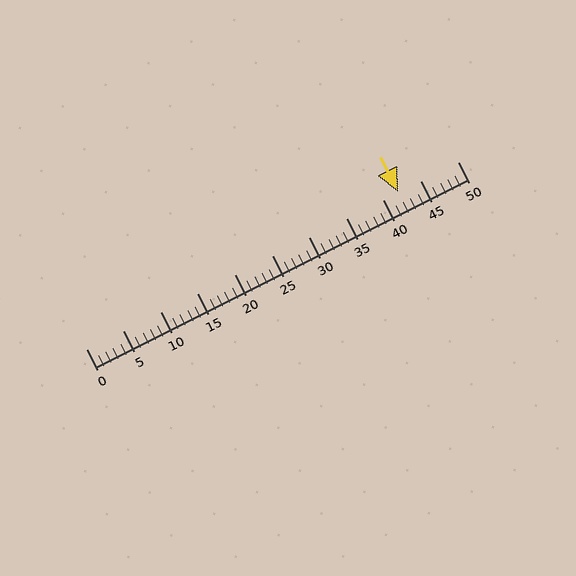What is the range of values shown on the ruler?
The ruler shows values from 0 to 50.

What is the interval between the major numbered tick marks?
The major tick marks are spaced 5 units apart.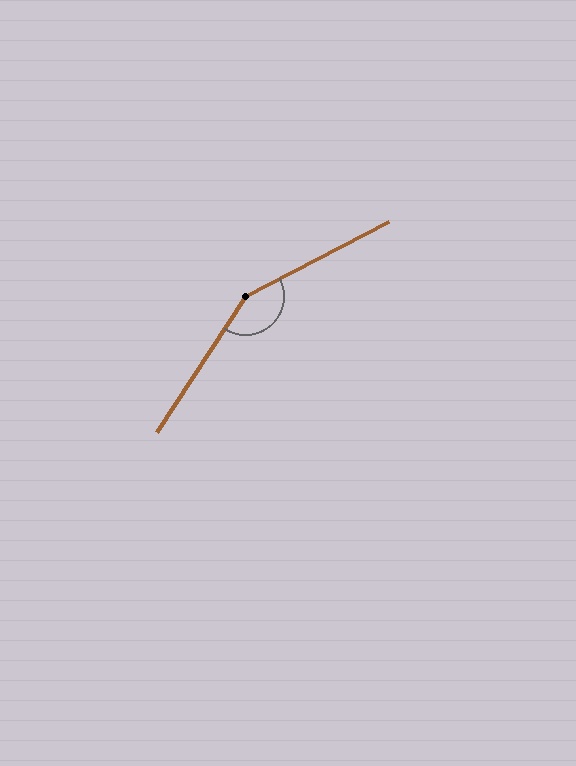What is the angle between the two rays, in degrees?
Approximately 151 degrees.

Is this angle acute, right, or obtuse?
It is obtuse.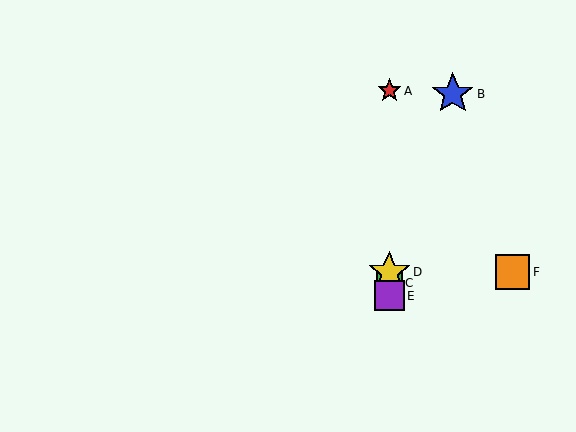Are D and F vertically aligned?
No, D is at x≈389 and F is at x≈512.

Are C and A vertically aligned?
Yes, both are at x≈389.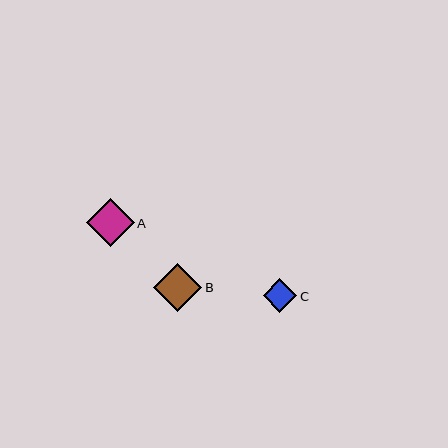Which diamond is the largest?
Diamond A is the largest with a size of approximately 48 pixels.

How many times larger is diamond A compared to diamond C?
Diamond A is approximately 1.4 times the size of diamond C.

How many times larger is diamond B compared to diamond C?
Diamond B is approximately 1.4 times the size of diamond C.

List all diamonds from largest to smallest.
From largest to smallest: A, B, C.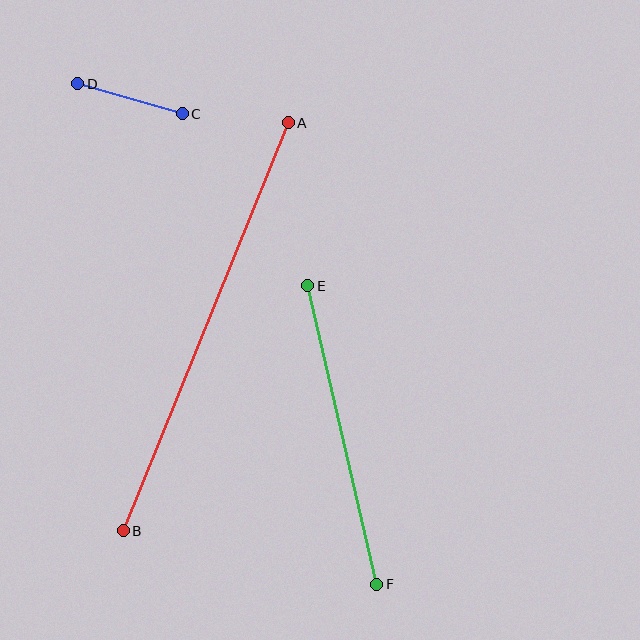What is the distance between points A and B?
The distance is approximately 440 pixels.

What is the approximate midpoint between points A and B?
The midpoint is at approximately (206, 327) pixels.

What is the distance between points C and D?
The distance is approximately 108 pixels.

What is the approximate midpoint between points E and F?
The midpoint is at approximately (342, 435) pixels.